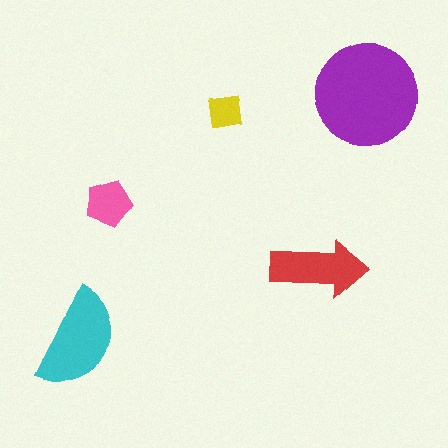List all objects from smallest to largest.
The yellow square, the pink pentagon, the red arrow, the cyan semicircle, the purple circle.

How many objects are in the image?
There are 5 objects in the image.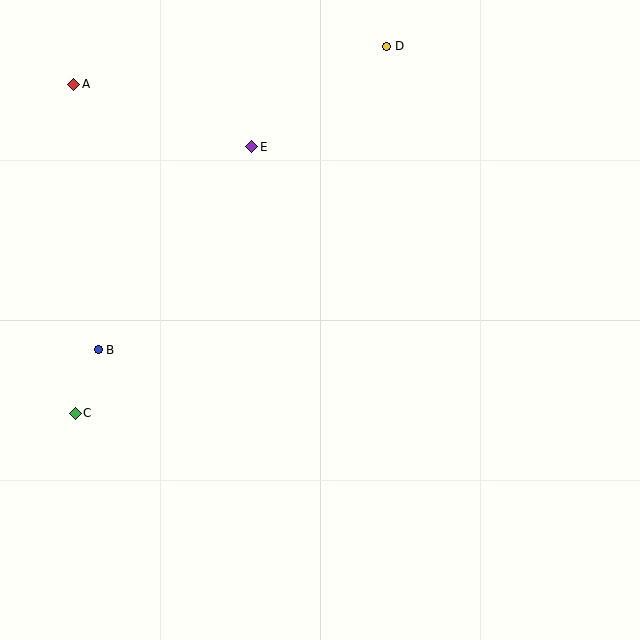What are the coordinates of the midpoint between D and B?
The midpoint between D and B is at (243, 198).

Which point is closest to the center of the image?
Point E at (252, 147) is closest to the center.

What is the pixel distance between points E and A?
The distance between E and A is 189 pixels.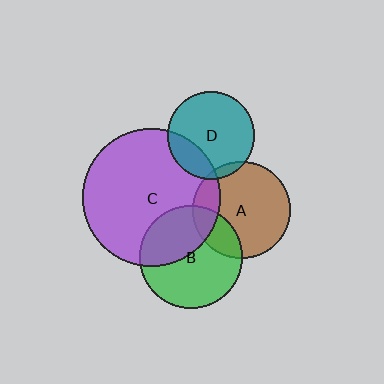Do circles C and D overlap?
Yes.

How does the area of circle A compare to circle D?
Approximately 1.3 times.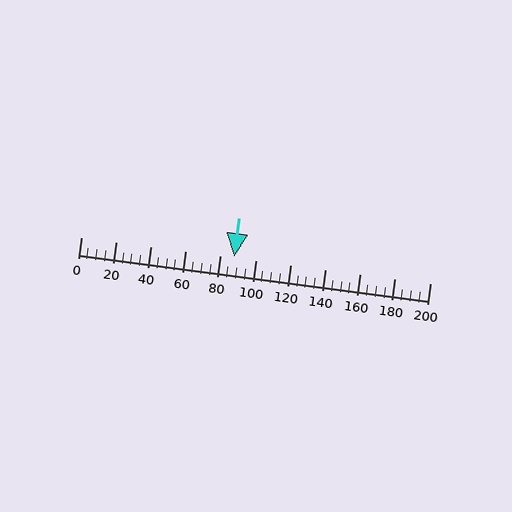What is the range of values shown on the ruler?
The ruler shows values from 0 to 200.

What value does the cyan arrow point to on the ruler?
The cyan arrow points to approximately 88.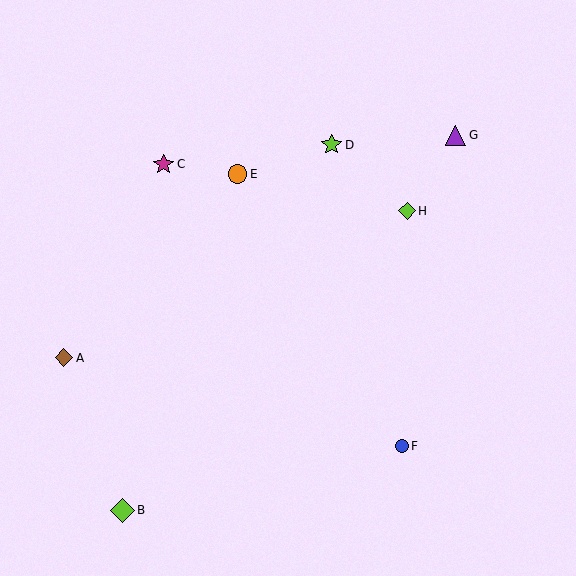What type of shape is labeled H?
Shape H is a lime diamond.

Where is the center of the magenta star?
The center of the magenta star is at (163, 164).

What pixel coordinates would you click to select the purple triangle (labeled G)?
Click at (456, 135) to select the purple triangle G.